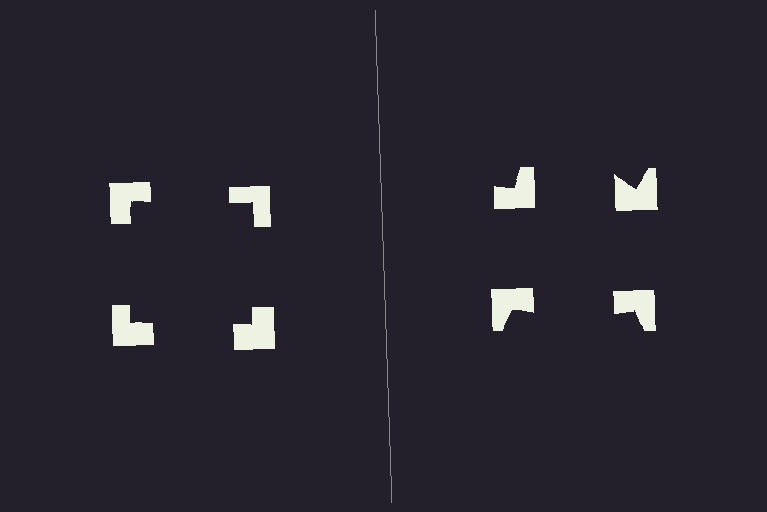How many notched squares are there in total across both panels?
8 — 4 on each side.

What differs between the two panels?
The notched squares are positioned identically on both sides; only the wedge orientations differ. On the left they align to a square; on the right they are misaligned.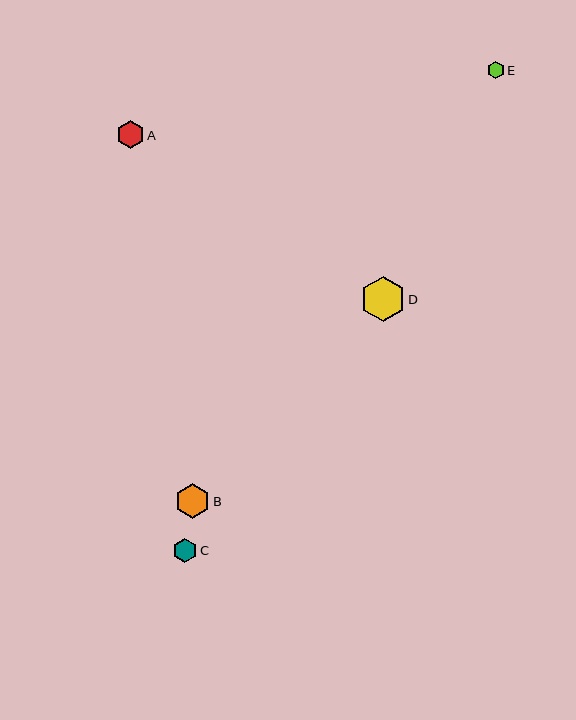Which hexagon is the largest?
Hexagon D is the largest with a size of approximately 45 pixels.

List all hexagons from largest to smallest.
From largest to smallest: D, B, A, C, E.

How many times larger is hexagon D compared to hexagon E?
Hexagon D is approximately 2.6 times the size of hexagon E.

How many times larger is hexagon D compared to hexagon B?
Hexagon D is approximately 1.3 times the size of hexagon B.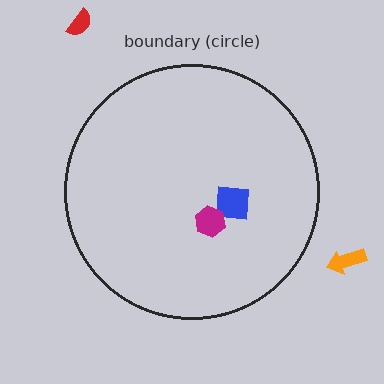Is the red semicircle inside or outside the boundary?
Outside.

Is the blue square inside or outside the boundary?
Inside.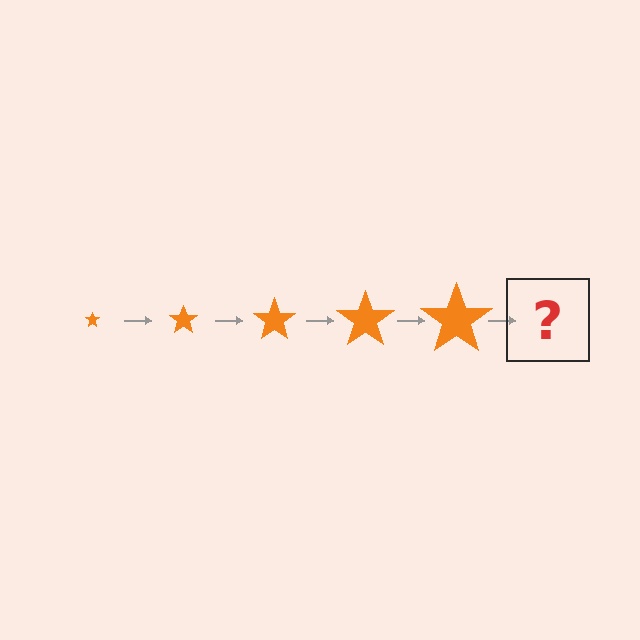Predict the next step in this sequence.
The next step is an orange star, larger than the previous one.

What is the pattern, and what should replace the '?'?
The pattern is that the star gets progressively larger each step. The '?' should be an orange star, larger than the previous one.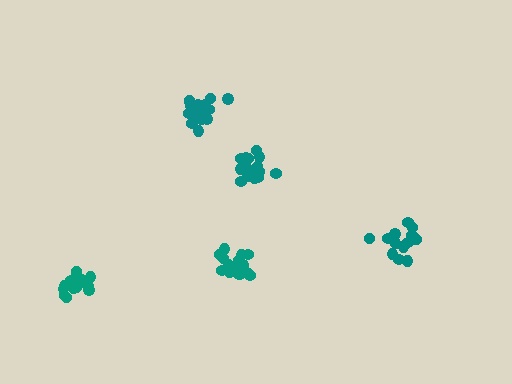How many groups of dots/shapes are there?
There are 5 groups.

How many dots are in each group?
Group 1: 16 dots, Group 2: 18 dots, Group 3: 14 dots, Group 4: 18 dots, Group 5: 20 dots (86 total).